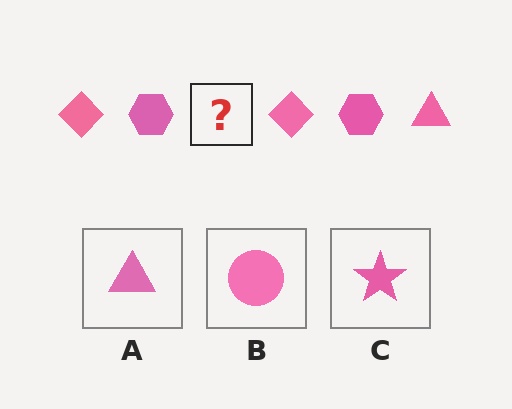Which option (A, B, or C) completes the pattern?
A.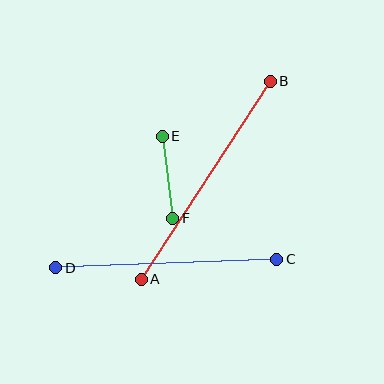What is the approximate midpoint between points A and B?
The midpoint is at approximately (206, 180) pixels.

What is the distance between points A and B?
The distance is approximately 236 pixels.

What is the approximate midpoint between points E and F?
The midpoint is at approximately (168, 177) pixels.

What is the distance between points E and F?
The distance is approximately 83 pixels.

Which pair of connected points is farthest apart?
Points A and B are farthest apart.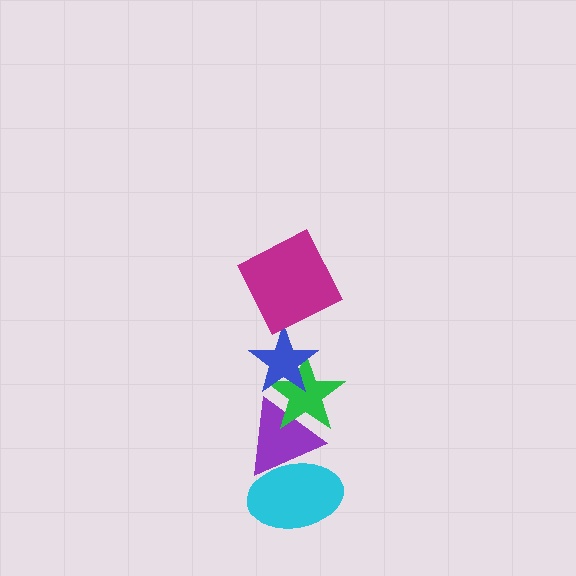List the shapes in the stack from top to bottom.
From top to bottom: the magenta square, the blue star, the green star, the purple triangle, the cyan ellipse.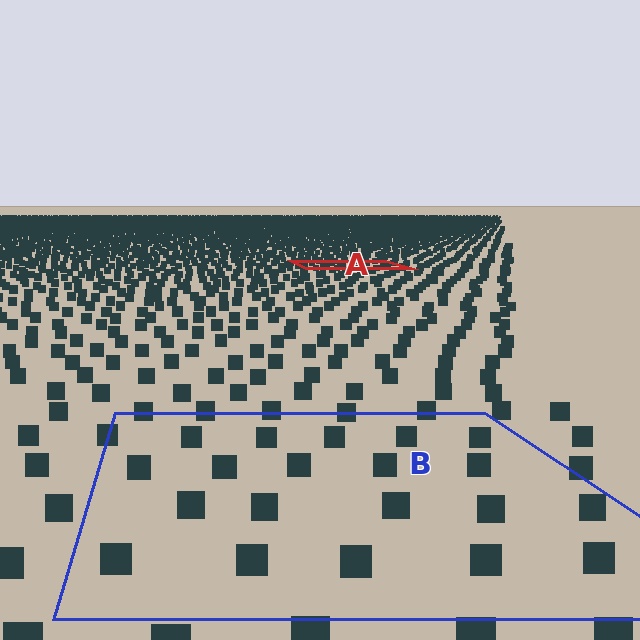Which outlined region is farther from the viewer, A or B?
Region A is farther from the viewer — the texture elements inside it appear smaller and more densely packed.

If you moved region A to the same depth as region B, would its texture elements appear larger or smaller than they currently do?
They would appear larger. At a closer depth, the same texture elements are projected at a bigger on-screen size.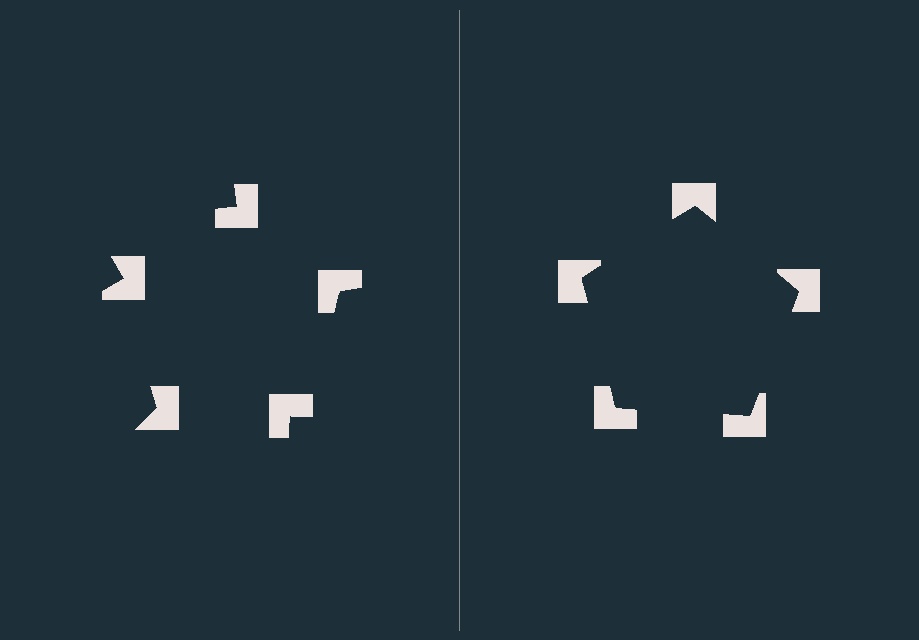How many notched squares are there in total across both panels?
10 — 5 on each side.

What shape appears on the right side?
An illusory pentagon.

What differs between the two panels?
The notched squares are positioned identically on both sides; only the wedge orientations differ. On the right they align to a pentagon; on the left they are misaligned.